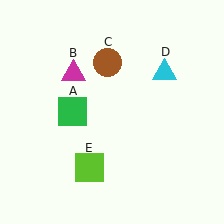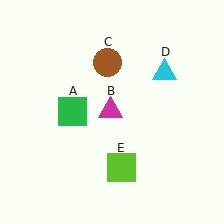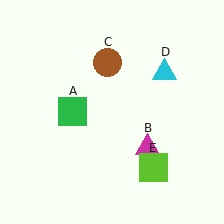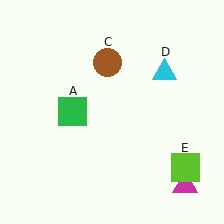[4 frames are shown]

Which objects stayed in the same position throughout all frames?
Green square (object A) and brown circle (object C) and cyan triangle (object D) remained stationary.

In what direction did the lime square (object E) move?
The lime square (object E) moved right.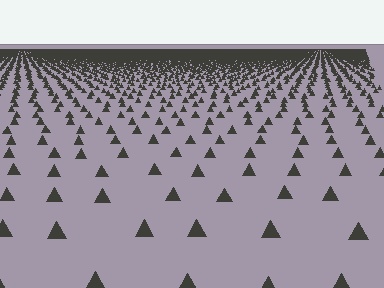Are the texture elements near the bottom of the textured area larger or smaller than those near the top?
Larger. Near the bottom, elements are closer to the viewer and appear at a bigger on-screen size.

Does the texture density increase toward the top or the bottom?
Density increases toward the top.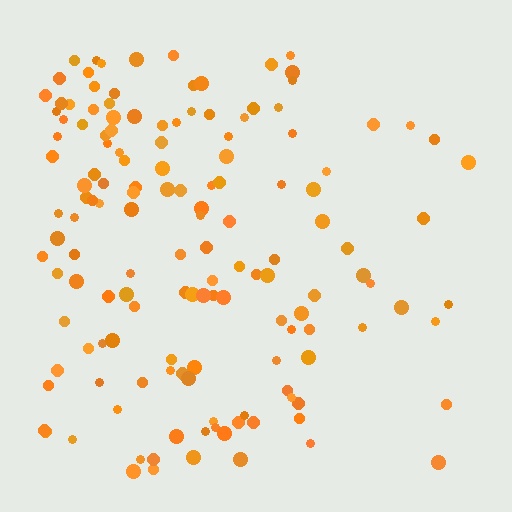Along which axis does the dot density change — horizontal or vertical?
Horizontal.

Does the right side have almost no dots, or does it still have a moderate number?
Still a moderate number, just noticeably fewer than the left.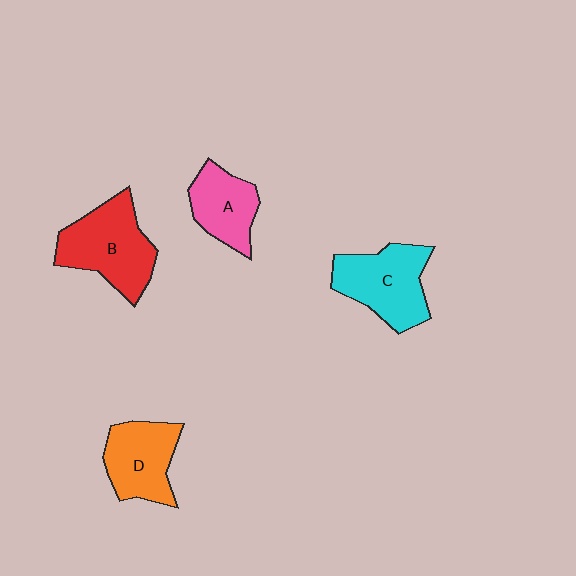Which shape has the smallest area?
Shape A (pink).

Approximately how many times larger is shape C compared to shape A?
Approximately 1.4 times.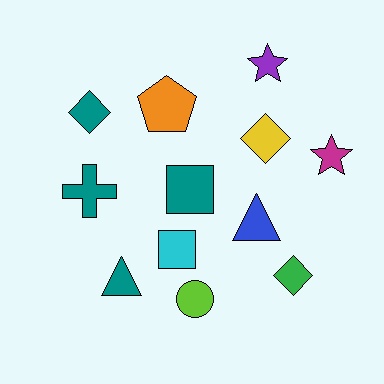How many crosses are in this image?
There is 1 cross.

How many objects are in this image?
There are 12 objects.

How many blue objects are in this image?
There is 1 blue object.